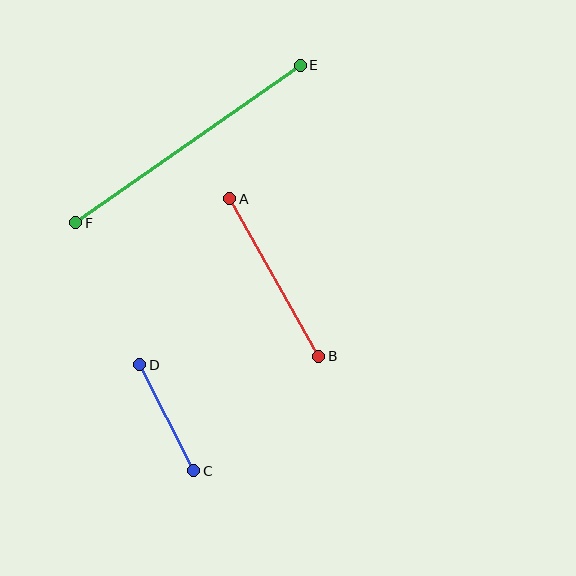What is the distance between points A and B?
The distance is approximately 181 pixels.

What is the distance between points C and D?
The distance is approximately 119 pixels.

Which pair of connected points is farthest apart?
Points E and F are farthest apart.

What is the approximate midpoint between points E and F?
The midpoint is at approximately (188, 144) pixels.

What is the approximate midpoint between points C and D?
The midpoint is at approximately (167, 418) pixels.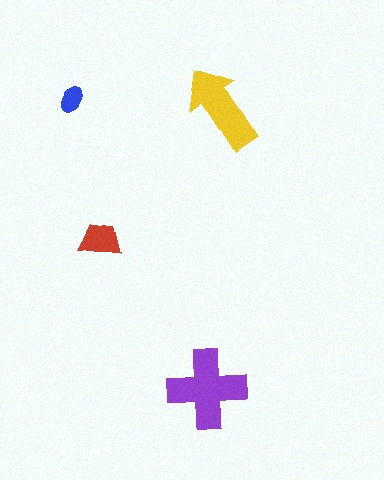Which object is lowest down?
The purple cross is bottommost.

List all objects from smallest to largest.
The blue ellipse, the red trapezoid, the yellow arrow, the purple cross.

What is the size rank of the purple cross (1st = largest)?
1st.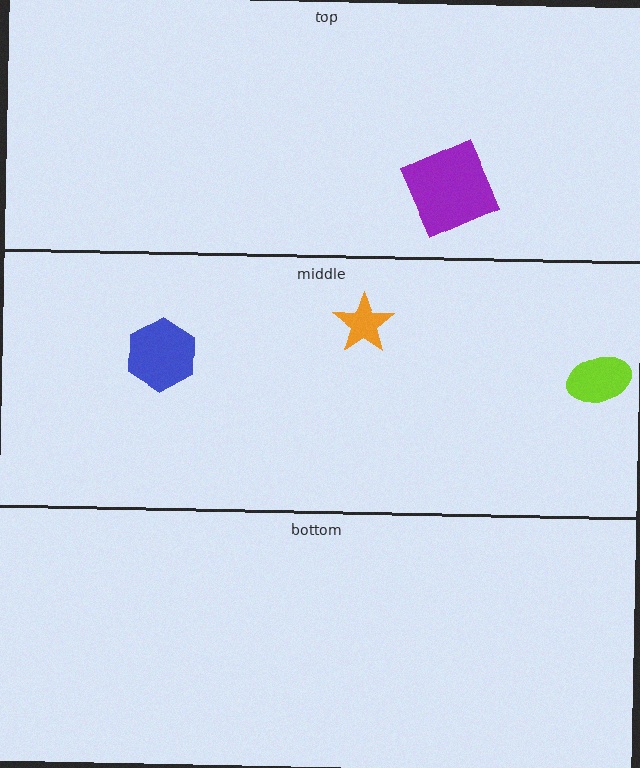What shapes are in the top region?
The purple square.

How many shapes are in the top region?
1.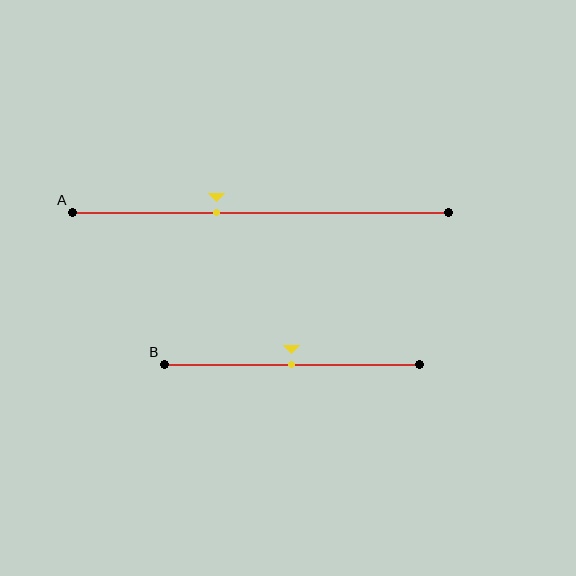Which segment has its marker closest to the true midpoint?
Segment B has its marker closest to the true midpoint.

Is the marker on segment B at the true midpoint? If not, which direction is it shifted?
Yes, the marker on segment B is at the true midpoint.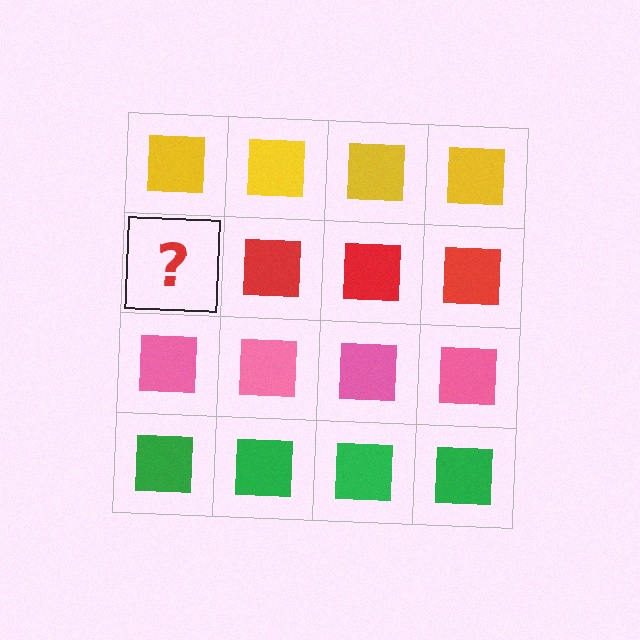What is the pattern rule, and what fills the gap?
The rule is that each row has a consistent color. The gap should be filled with a red square.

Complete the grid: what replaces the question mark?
The question mark should be replaced with a red square.